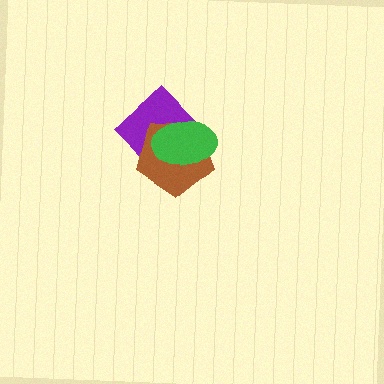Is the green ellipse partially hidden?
No, no other shape covers it.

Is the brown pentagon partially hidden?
Yes, it is partially covered by another shape.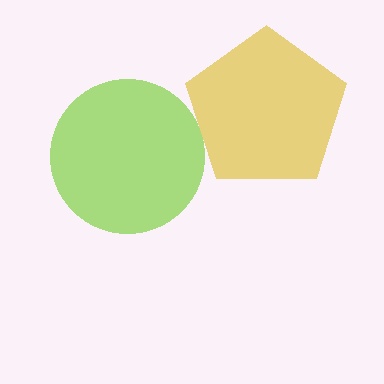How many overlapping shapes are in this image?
There are 2 overlapping shapes in the image.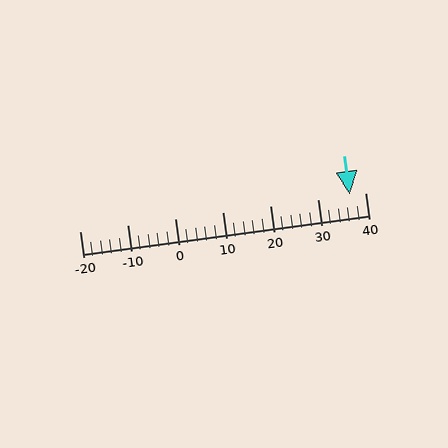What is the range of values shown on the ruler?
The ruler shows values from -20 to 40.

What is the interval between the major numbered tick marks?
The major tick marks are spaced 10 units apart.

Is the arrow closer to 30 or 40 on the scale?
The arrow is closer to 40.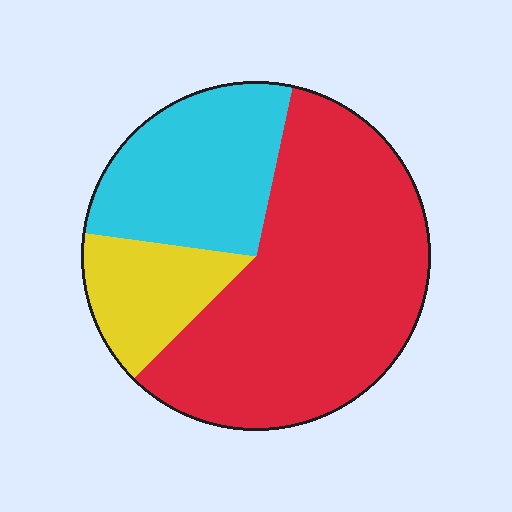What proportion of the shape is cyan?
Cyan covers roughly 25% of the shape.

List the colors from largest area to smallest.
From largest to smallest: red, cyan, yellow.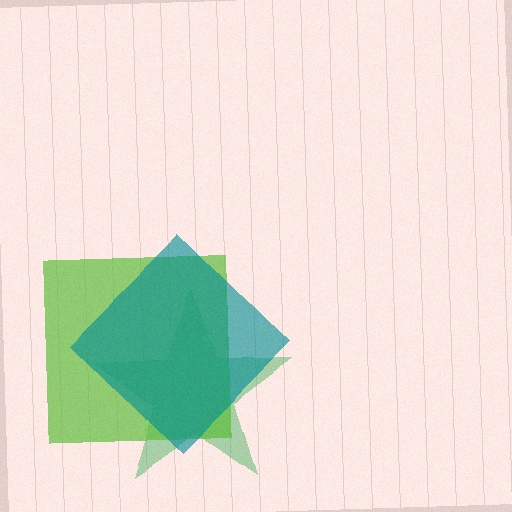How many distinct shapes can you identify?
There are 3 distinct shapes: a green star, a lime square, a teal diamond.